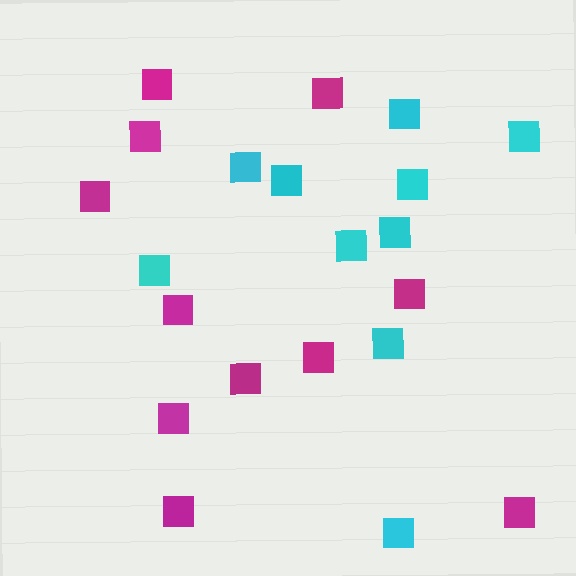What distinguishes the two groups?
There are 2 groups: one group of cyan squares (10) and one group of magenta squares (11).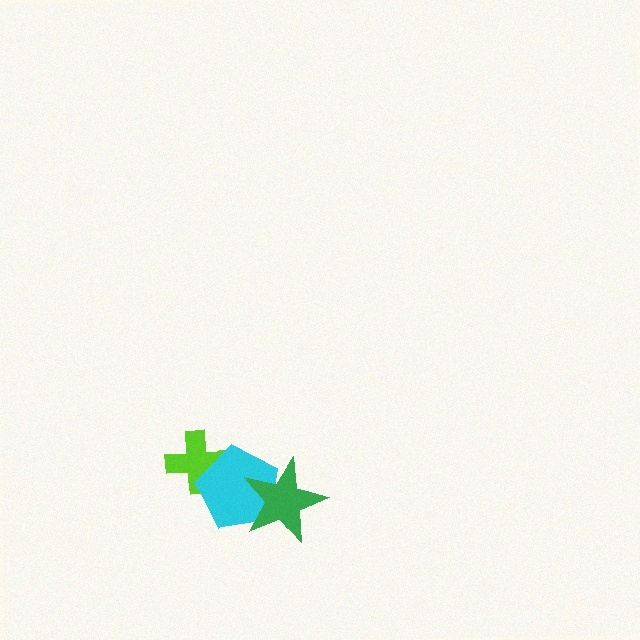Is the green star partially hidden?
No, no other shape covers it.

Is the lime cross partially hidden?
Yes, it is partially covered by another shape.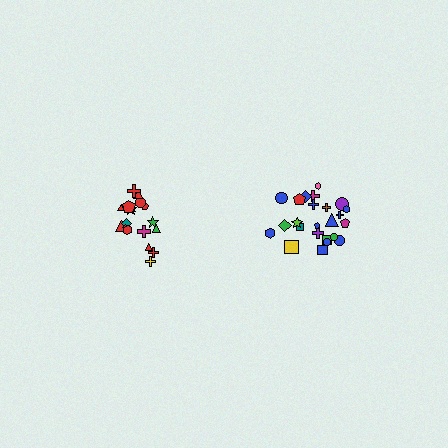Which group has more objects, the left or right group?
The right group.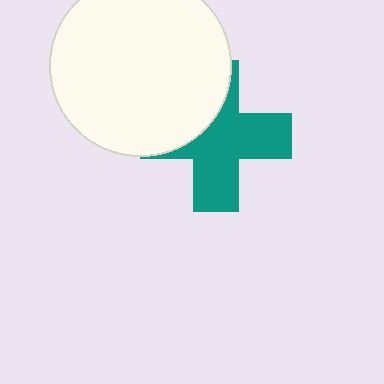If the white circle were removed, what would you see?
You would see the complete teal cross.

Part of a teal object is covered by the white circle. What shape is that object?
It is a cross.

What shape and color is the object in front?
The object in front is a white circle.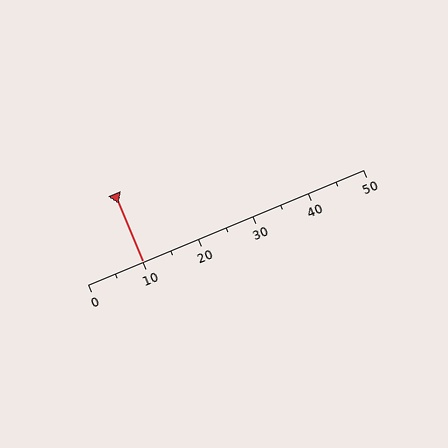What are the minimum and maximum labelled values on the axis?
The axis runs from 0 to 50.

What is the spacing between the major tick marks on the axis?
The major ticks are spaced 10 apart.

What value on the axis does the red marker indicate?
The marker indicates approximately 10.